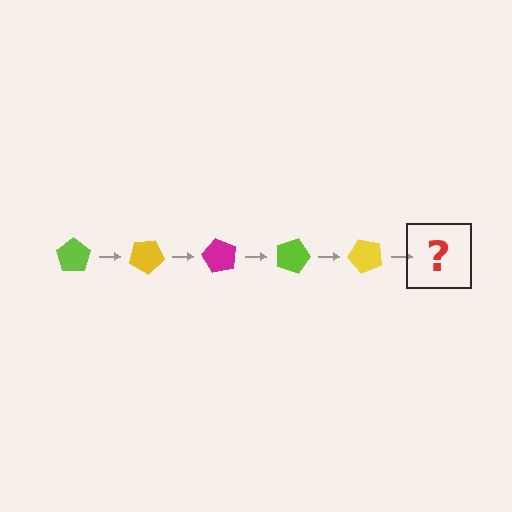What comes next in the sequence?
The next element should be a magenta pentagon, rotated 150 degrees from the start.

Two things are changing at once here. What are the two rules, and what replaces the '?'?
The two rules are that it rotates 30 degrees each step and the color cycles through lime, yellow, and magenta. The '?' should be a magenta pentagon, rotated 150 degrees from the start.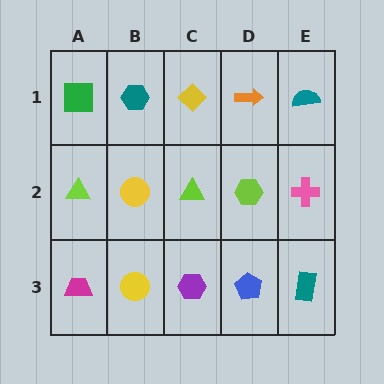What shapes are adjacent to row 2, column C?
A yellow diamond (row 1, column C), a purple hexagon (row 3, column C), a yellow circle (row 2, column B), a lime hexagon (row 2, column D).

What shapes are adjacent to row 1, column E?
A pink cross (row 2, column E), an orange arrow (row 1, column D).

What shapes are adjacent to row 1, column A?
A lime triangle (row 2, column A), a teal hexagon (row 1, column B).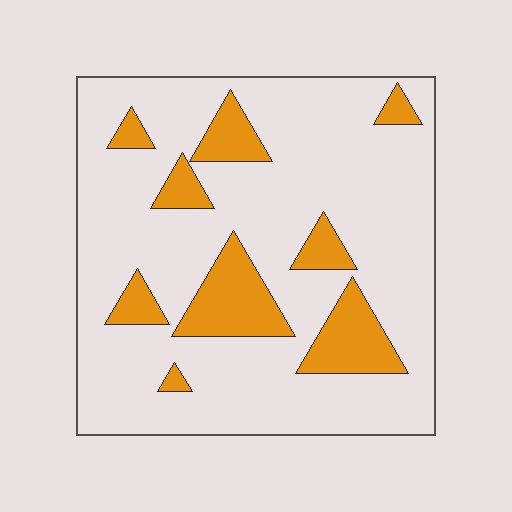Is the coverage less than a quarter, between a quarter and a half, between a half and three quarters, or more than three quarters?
Less than a quarter.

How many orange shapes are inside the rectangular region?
9.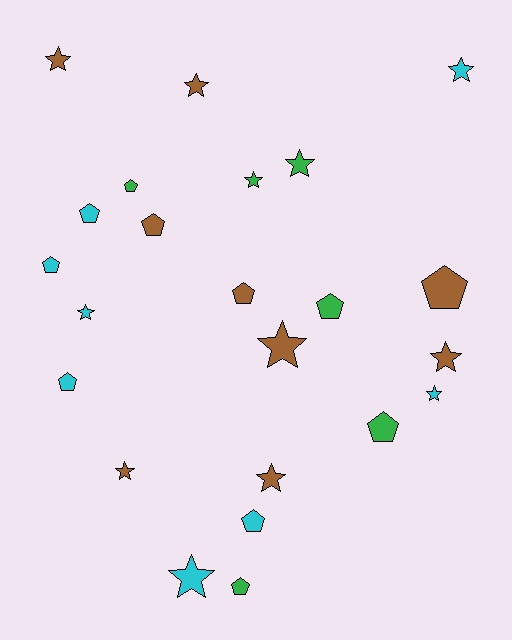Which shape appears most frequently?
Star, with 12 objects.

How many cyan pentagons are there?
There are 4 cyan pentagons.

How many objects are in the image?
There are 23 objects.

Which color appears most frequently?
Brown, with 9 objects.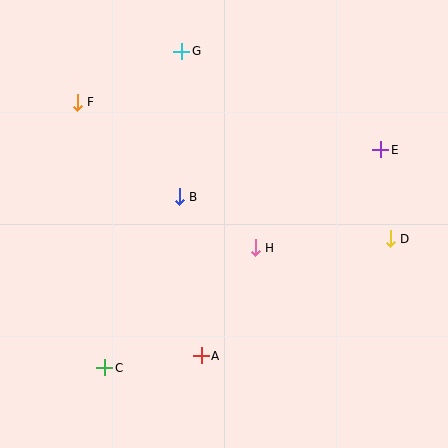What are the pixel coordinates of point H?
Point H is at (255, 248).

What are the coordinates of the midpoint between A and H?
The midpoint between A and H is at (228, 302).